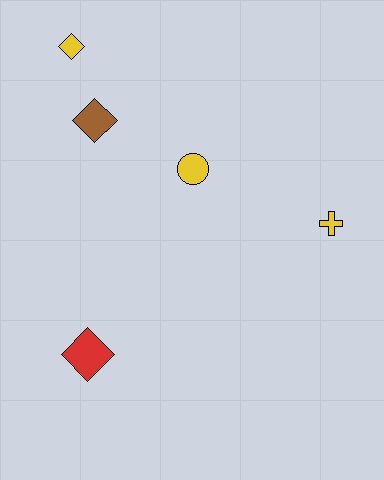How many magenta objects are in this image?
There are no magenta objects.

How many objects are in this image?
There are 5 objects.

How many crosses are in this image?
There is 1 cross.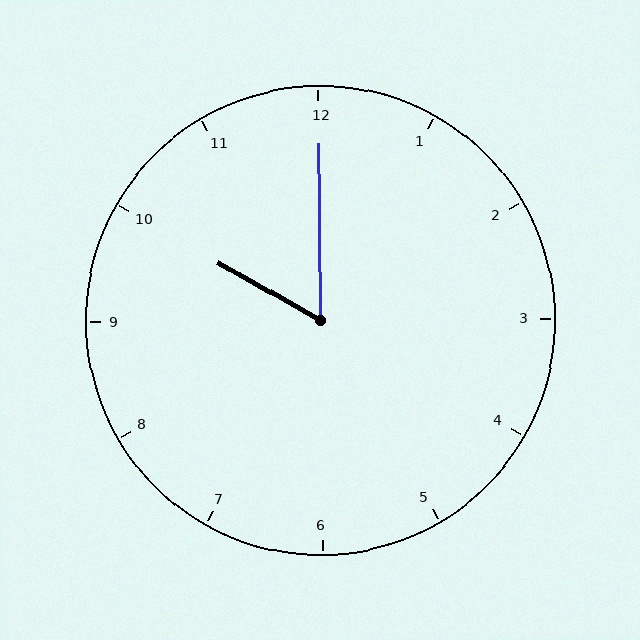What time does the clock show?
10:00.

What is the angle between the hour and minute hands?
Approximately 60 degrees.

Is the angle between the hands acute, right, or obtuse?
It is acute.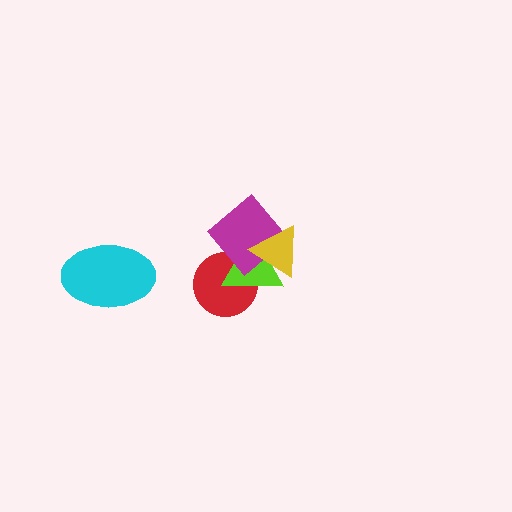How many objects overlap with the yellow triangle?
2 objects overlap with the yellow triangle.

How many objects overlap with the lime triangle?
3 objects overlap with the lime triangle.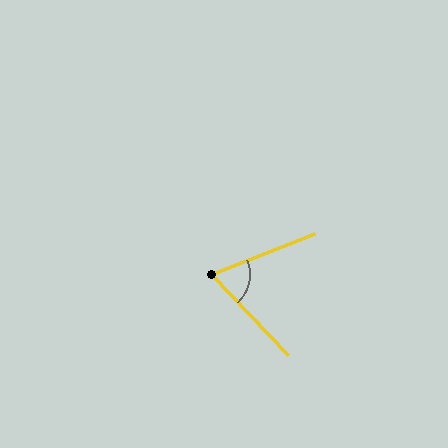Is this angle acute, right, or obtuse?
It is acute.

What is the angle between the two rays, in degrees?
Approximately 68 degrees.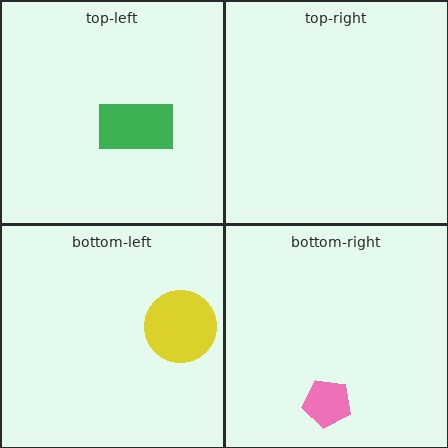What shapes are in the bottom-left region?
The yellow circle.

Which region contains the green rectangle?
The top-left region.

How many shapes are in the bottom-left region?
1.